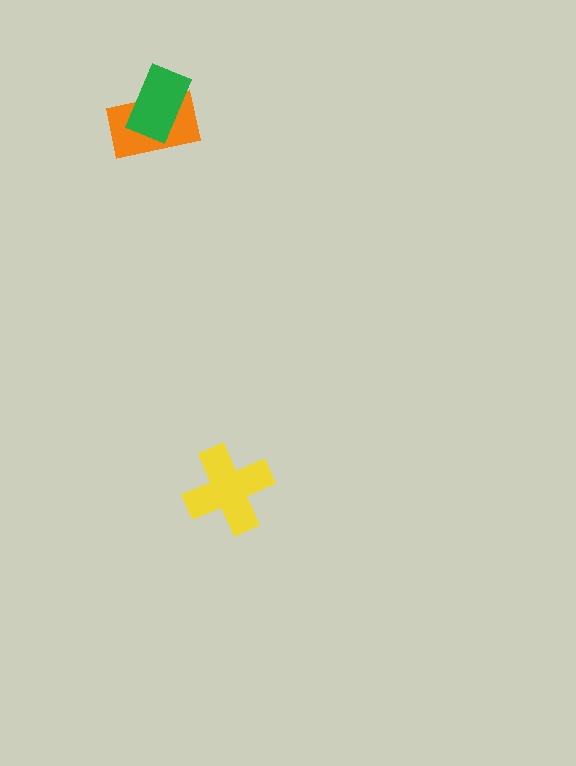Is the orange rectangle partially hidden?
Yes, it is partially covered by another shape.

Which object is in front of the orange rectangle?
The green rectangle is in front of the orange rectangle.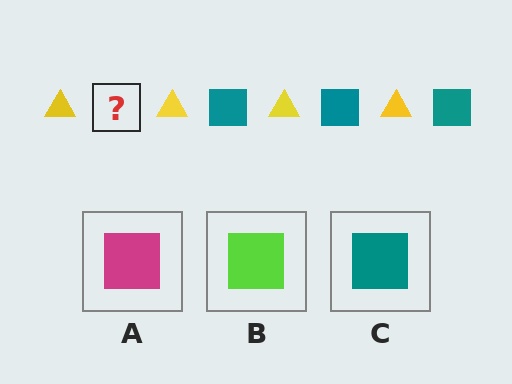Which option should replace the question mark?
Option C.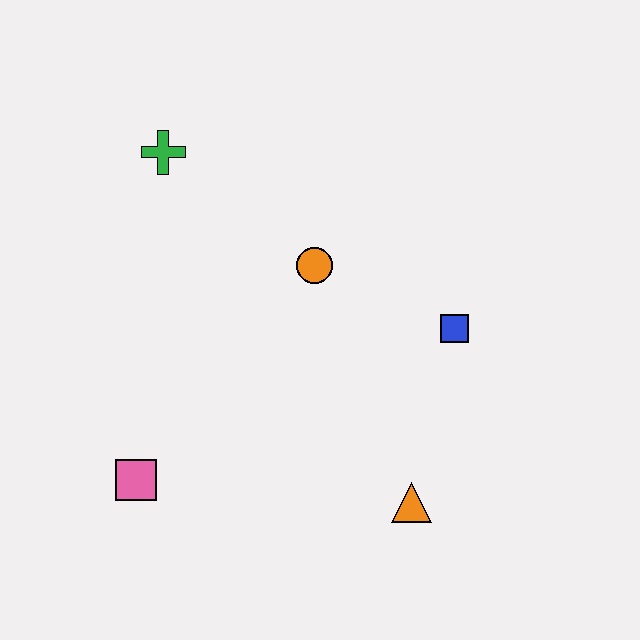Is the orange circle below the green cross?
Yes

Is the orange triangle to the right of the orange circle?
Yes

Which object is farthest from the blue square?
The pink square is farthest from the blue square.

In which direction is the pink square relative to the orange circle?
The pink square is below the orange circle.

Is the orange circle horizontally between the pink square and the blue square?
Yes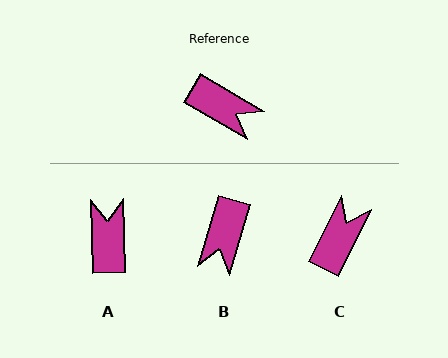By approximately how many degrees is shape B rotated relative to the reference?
Approximately 75 degrees clockwise.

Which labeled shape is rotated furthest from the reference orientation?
A, about 122 degrees away.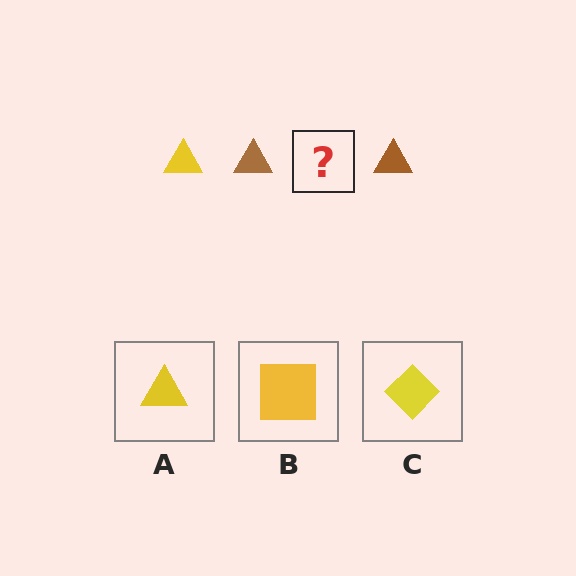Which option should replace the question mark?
Option A.